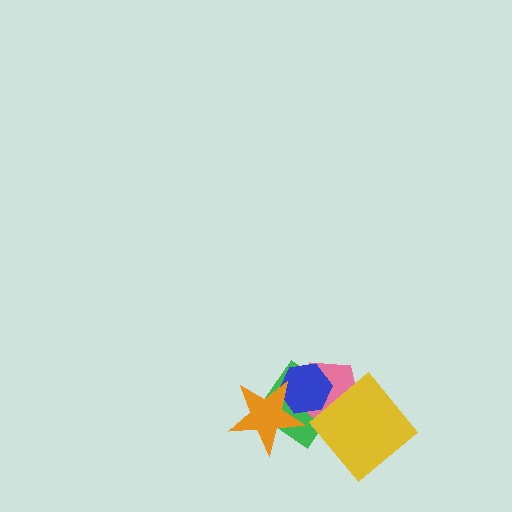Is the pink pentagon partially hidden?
Yes, it is partially covered by another shape.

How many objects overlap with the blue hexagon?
3 objects overlap with the blue hexagon.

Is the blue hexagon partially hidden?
Yes, it is partially covered by another shape.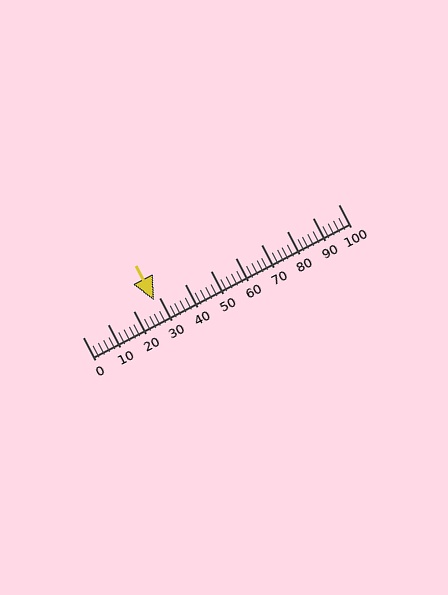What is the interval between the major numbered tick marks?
The major tick marks are spaced 10 units apart.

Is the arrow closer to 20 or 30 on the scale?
The arrow is closer to 30.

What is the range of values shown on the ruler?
The ruler shows values from 0 to 100.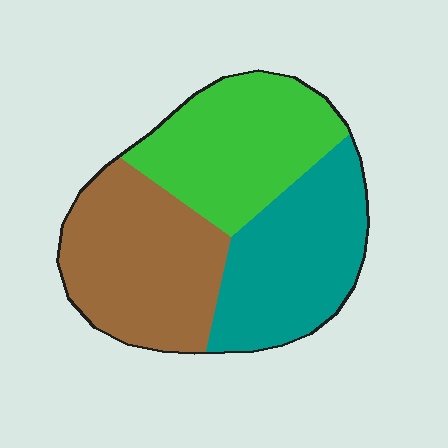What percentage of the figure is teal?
Teal covers about 30% of the figure.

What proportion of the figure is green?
Green covers around 30% of the figure.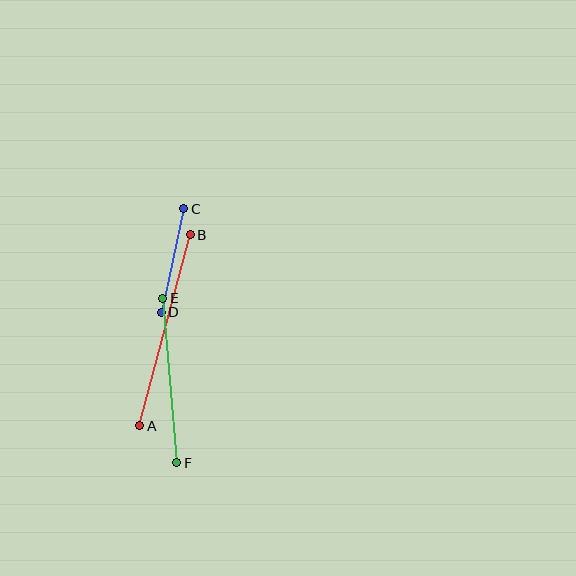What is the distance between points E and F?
The distance is approximately 165 pixels.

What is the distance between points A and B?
The distance is approximately 197 pixels.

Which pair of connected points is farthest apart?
Points A and B are farthest apart.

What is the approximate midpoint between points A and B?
The midpoint is at approximately (165, 330) pixels.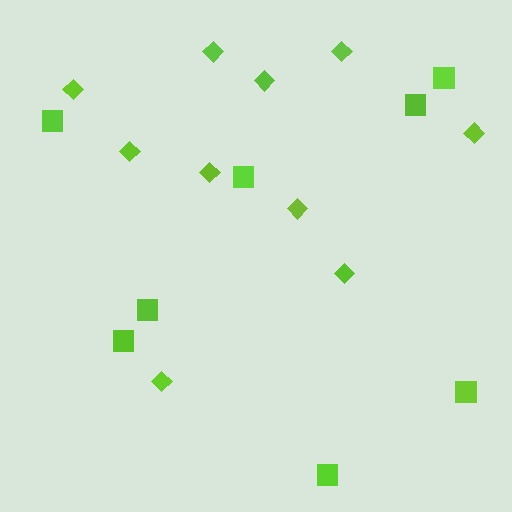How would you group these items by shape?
There are 2 groups: one group of squares (8) and one group of diamonds (10).